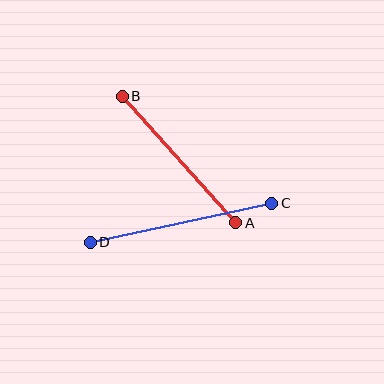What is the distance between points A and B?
The distance is approximately 170 pixels.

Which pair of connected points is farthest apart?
Points C and D are farthest apart.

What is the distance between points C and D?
The distance is approximately 186 pixels.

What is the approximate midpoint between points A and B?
The midpoint is at approximately (179, 159) pixels.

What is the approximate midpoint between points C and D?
The midpoint is at approximately (181, 223) pixels.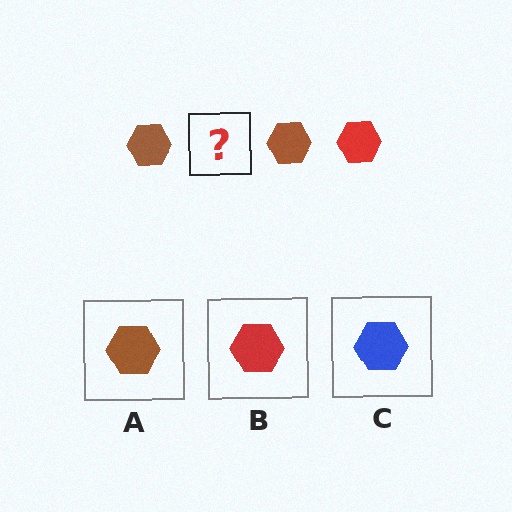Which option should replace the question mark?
Option B.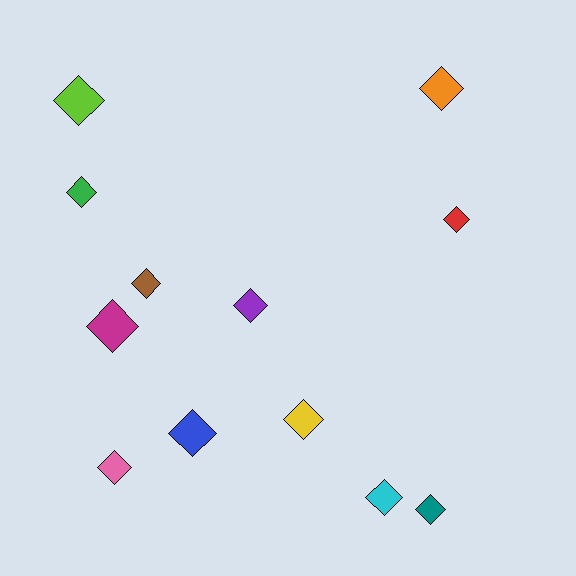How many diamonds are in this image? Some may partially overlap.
There are 12 diamonds.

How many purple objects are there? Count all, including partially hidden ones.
There is 1 purple object.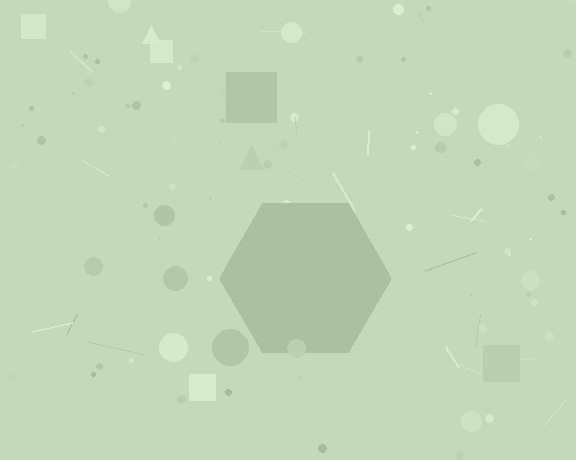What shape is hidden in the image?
A hexagon is hidden in the image.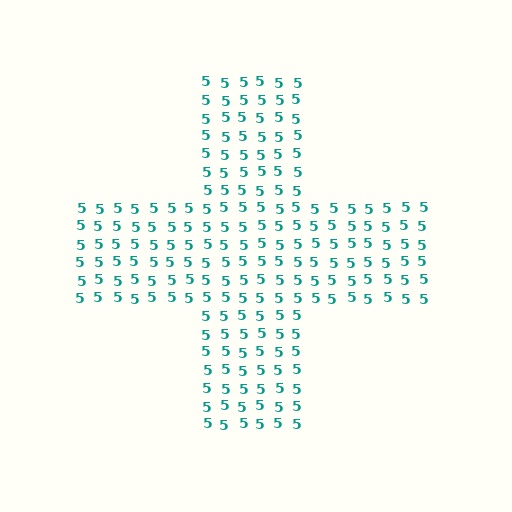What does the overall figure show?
The overall figure shows a cross.